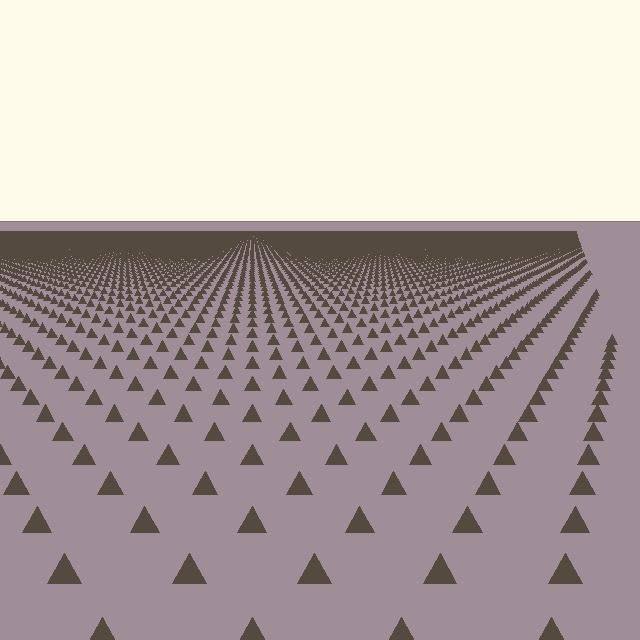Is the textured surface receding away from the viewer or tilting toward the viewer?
The surface is receding away from the viewer. Texture elements get smaller and denser toward the top.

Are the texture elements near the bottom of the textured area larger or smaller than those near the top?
Larger. Near the bottom, elements are closer to the viewer and appear at a bigger on-screen size.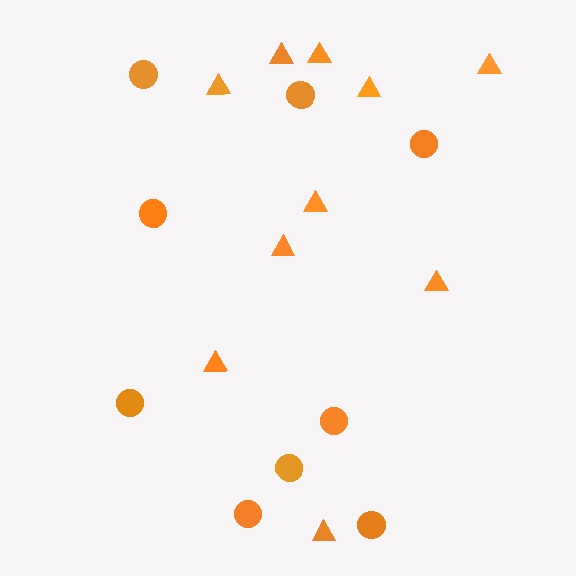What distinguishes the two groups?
There are 2 groups: one group of triangles (10) and one group of circles (9).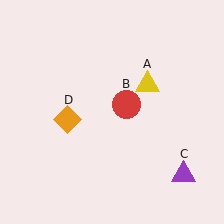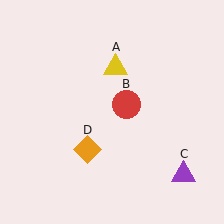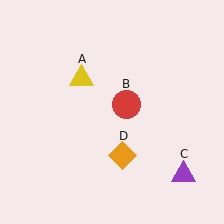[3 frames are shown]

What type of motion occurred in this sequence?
The yellow triangle (object A), orange diamond (object D) rotated counterclockwise around the center of the scene.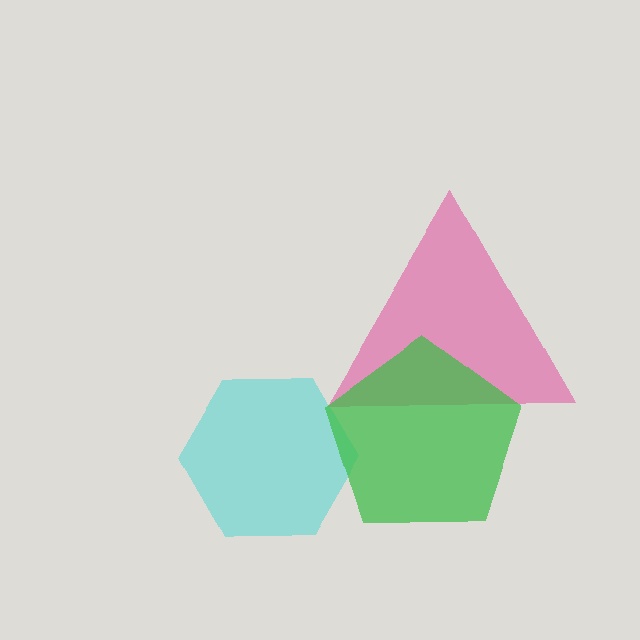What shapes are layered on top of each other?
The layered shapes are: a pink triangle, a cyan hexagon, a green pentagon.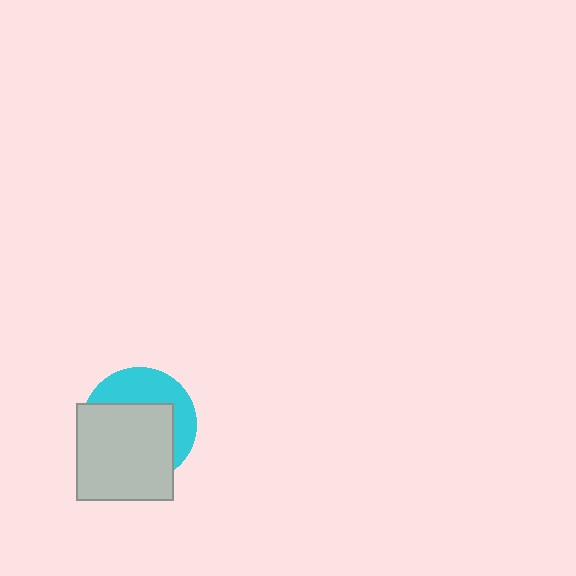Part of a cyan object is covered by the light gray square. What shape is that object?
It is a circle.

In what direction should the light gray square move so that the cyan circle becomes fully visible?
The light gray square should move toward the lower-left. That is the shortest direction to clear the overlap and leave the cyan circle fully visible.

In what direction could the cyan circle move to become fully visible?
The cyan circle could move toward the upper-right. That would shift it out from behind the light gray square entirely.